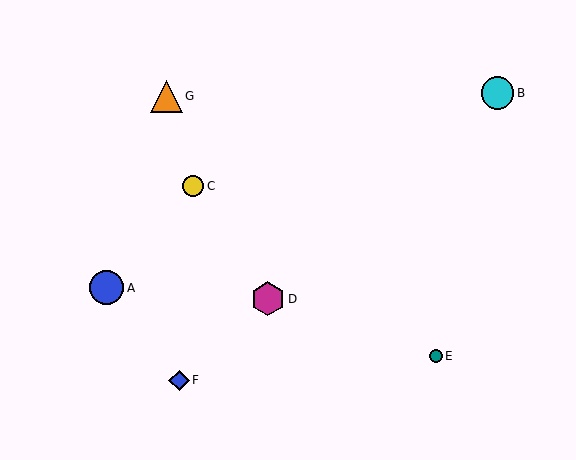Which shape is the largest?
The blue circle (labeled A) is the largest.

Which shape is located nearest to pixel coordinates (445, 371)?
The teal circle (labeled E) at (436, 356) is nearest to that location.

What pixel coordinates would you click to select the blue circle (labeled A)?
Click at (107, 288) to select the blue circle A.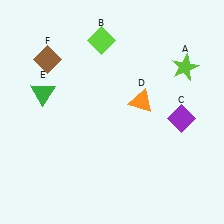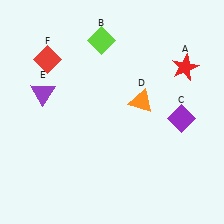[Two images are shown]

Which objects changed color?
A changed from lime to red. E changed from green to purple. F changed from brown to red.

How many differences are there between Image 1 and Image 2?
There are 3 differences between the two images.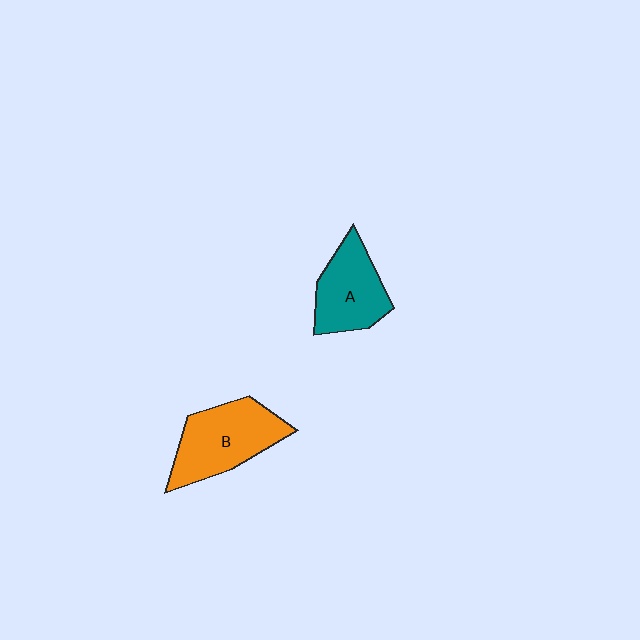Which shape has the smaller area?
Shape A (teal).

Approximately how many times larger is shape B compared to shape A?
Approximately 1.2 times.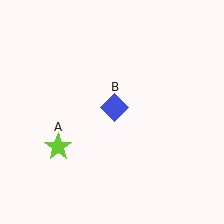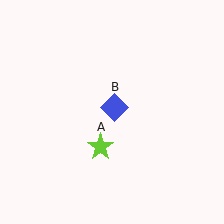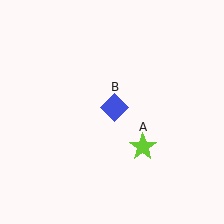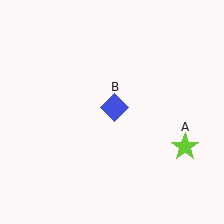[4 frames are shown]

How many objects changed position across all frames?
1 object changed position: lime star (object A).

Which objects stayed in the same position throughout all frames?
Blue diamond (object B) remained stationary.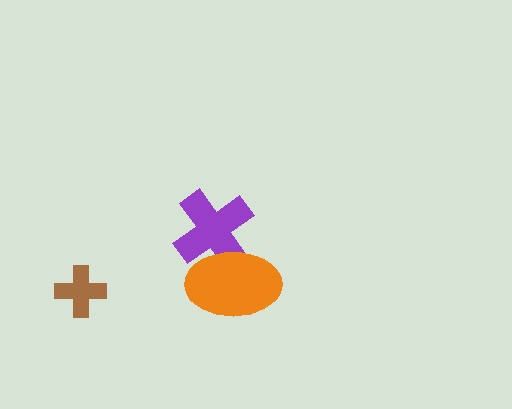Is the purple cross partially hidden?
Yes, it is partially covered by another shape.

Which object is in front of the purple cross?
The orange ellipse is in front of the purple cross.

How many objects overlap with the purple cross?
1 object overlaps with the purple cross.